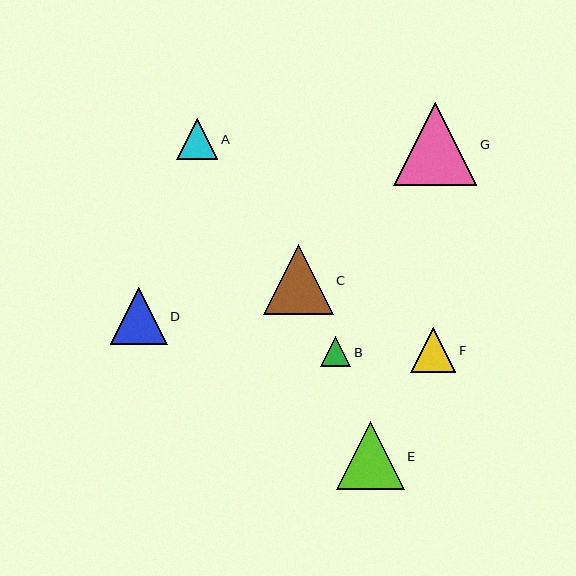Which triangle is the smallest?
Triangle B is the smallest with a size of approximately 30 pixels.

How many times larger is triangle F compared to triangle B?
Triangle F is approximately 1.5 times the size of triangle B.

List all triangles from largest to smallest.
From largest to smallest: G, C, E, D, F, A, B.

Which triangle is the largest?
Triangle G is the largest with a size of approximately 83 pixels.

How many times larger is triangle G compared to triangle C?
Triangle G is approximately 1.2 times the size of triangle C.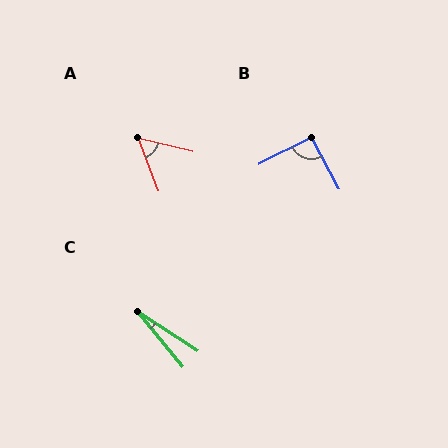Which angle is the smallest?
C, at approximately 18 degrees.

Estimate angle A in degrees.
Approximately 55 degrees.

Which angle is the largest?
B, at approximately 92 degrees.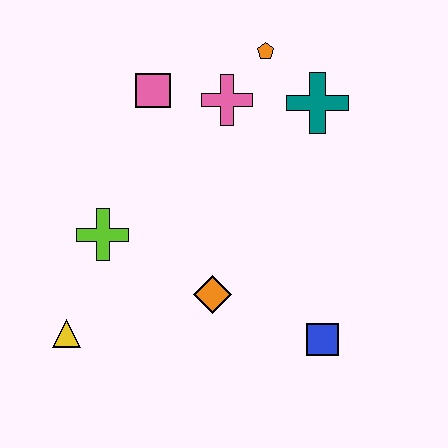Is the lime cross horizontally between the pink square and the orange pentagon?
No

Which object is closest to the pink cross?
The orange pentagon is closest to the pink cross.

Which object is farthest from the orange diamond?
The orange pentagon is farthest from the orange diamond.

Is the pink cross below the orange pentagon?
Yes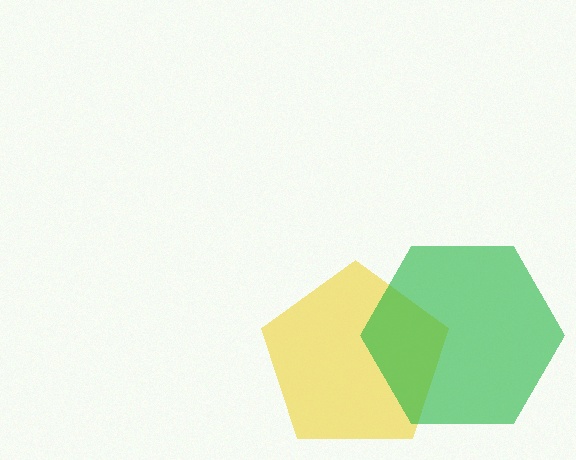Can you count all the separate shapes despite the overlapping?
Yes, there are 2 separate shapes.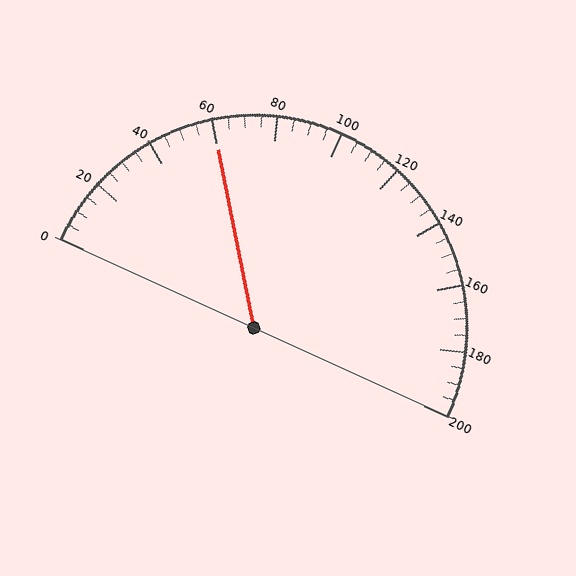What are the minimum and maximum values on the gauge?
The gauge ranges from 0 to 200.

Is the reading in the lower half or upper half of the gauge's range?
The reading is in the lower half of the range (0 to 200).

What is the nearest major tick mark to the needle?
The nearest major tick mark is 60.